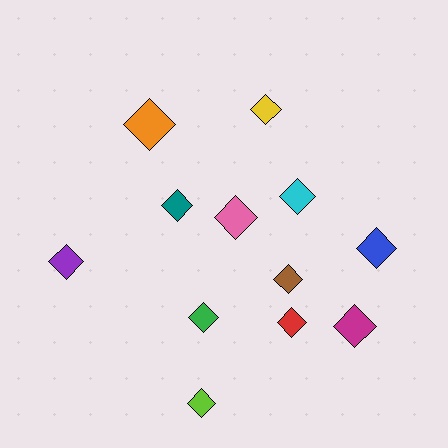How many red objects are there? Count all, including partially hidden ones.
There is 1 red object.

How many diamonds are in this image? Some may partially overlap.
There are 12 diamonds.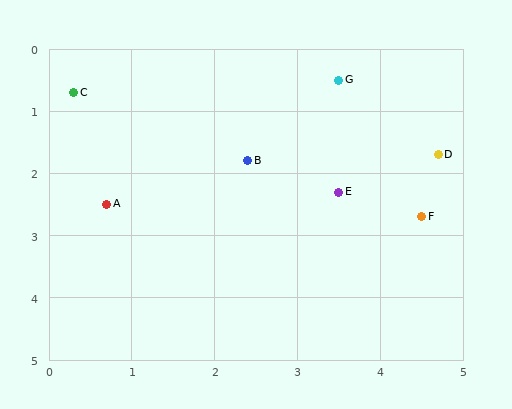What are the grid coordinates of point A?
Point A is at approximately (0.7, 2.5).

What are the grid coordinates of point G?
Point G is at approximately (3.5, 0.5).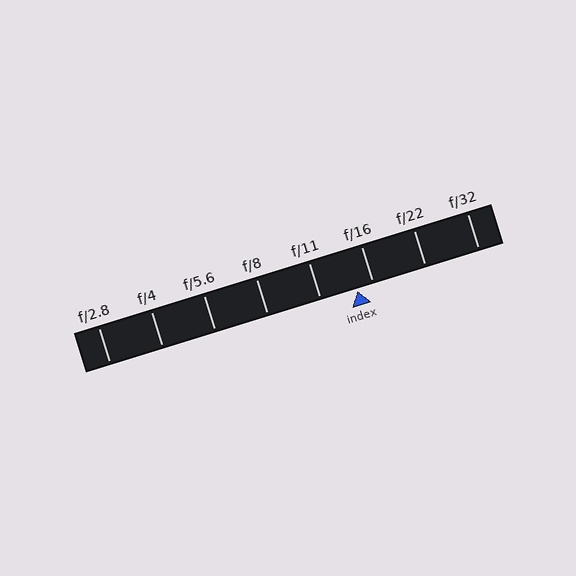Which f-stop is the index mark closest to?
The index mark is closest to f/16.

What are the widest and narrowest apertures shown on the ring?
The widest aperture shown is f/2.8 and the narrowest is f/32.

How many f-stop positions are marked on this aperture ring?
There are 8 f-stop positions marked.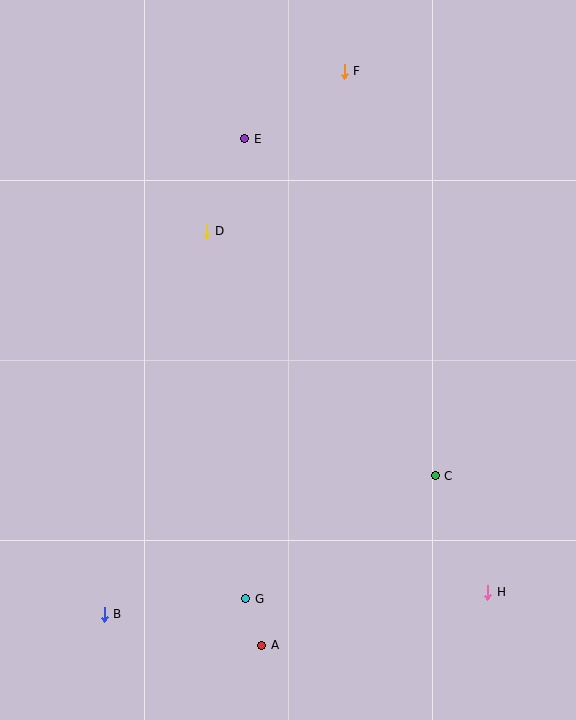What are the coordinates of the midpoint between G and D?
The midpoint between G and D is at (226, 415).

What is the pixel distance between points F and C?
The distance between F and C is 415 pixels.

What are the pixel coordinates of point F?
Point F is at (344, 71).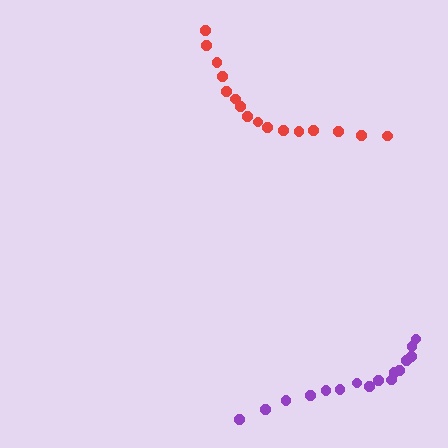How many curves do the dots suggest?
There are 2 distinct paths.